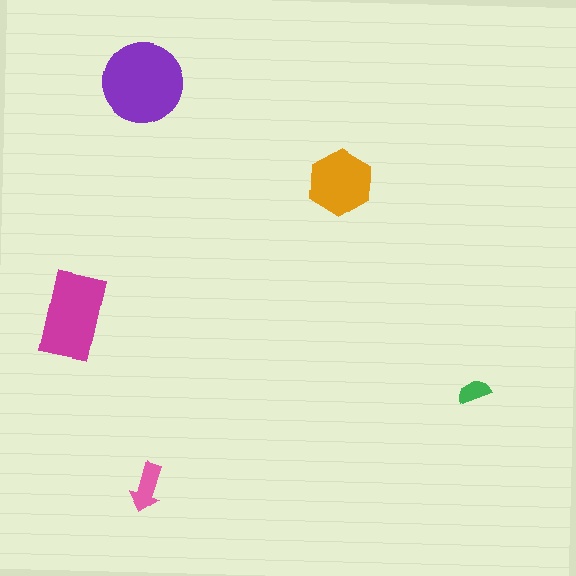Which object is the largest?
The purple circle.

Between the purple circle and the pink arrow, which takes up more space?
The purple circle.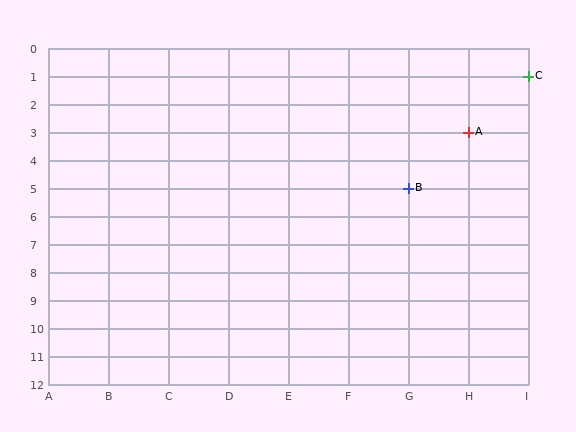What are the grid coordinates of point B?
Point B is at grid coordinates (G, 5).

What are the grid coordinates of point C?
Point C is at grid coordinates (I, 1).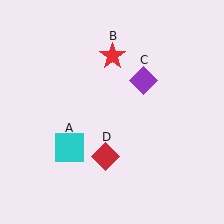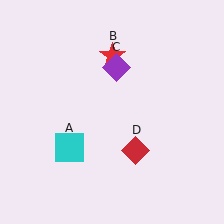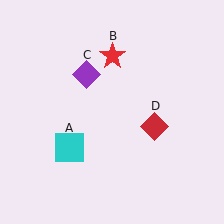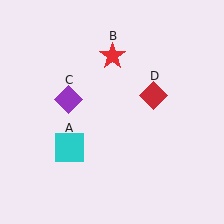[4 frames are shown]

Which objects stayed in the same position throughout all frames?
Cyan square (object A) and red star (object B) remained stationary.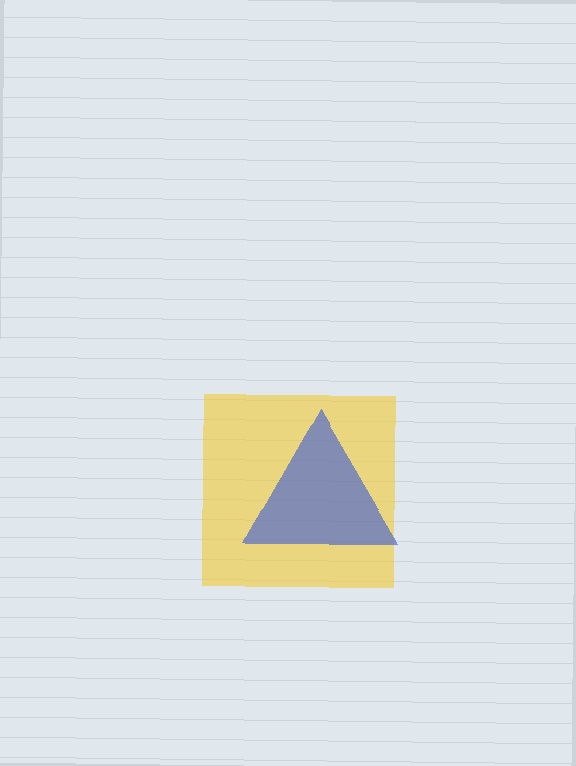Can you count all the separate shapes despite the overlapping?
Yes, there are 2 separate shapes.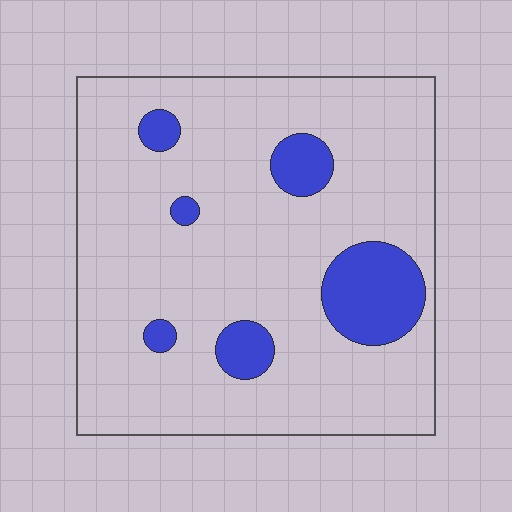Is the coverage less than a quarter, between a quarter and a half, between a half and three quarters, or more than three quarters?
Less than a quarter.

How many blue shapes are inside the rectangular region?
6.